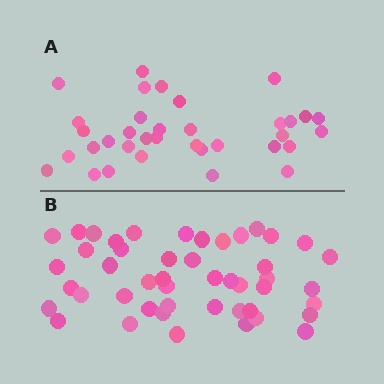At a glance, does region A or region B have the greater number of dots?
Region B (the bottom region) has more dots.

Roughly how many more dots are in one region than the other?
Region B has roughly 12 or so more dots than region A.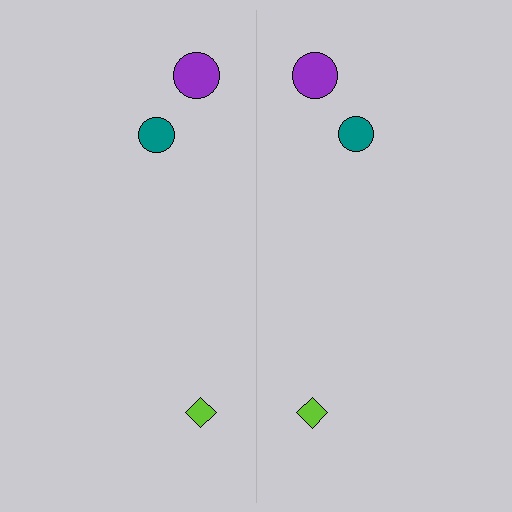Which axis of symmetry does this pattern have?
The pattern has a vertical axis of symmetry running through the center of the image.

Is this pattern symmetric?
Yes, this pattern has bilateral (reflection) symmetry.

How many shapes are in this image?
There are 6 shapes in this image.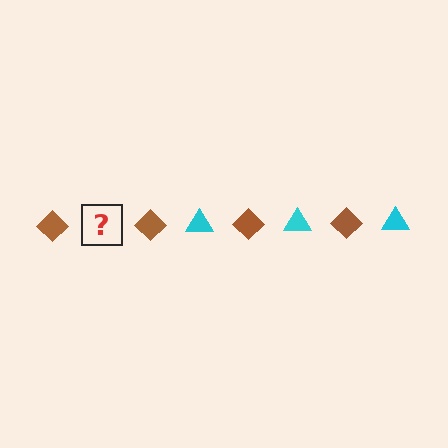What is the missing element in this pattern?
The missing element is a cyan triangle.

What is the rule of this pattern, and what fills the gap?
The rule is that the pattern alternates between brown diamond and cyan triangle. The gap should be filled with a cyan triangle.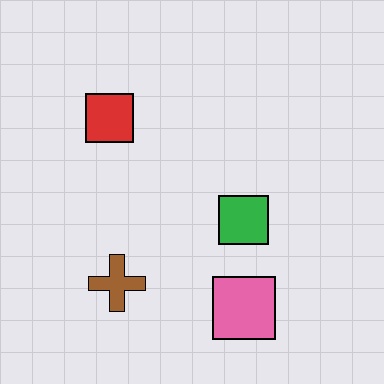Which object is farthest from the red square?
The pink square is farthest from the red square.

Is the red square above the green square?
Yes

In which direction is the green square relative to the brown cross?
The green square is to the right of the brown cross.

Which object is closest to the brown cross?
The pink square is closest to the brown cross.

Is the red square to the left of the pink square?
Yes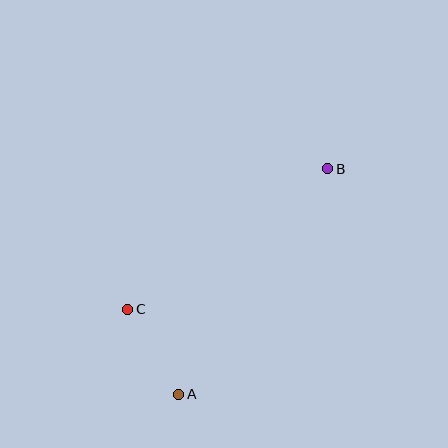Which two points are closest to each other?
Points A and C are closest to each other.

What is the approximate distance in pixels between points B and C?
The distance between B and C is approximately 244 pixels.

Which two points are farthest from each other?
Points A and B are farthest from each other.